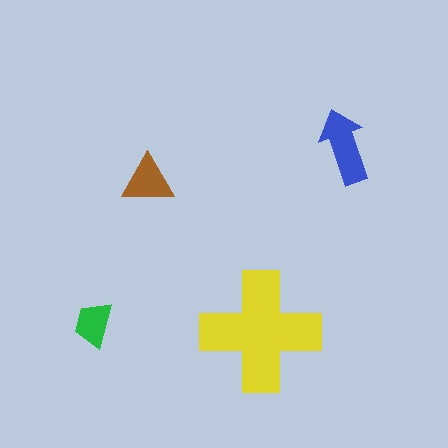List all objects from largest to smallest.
The yellow cross, the blue arrow, the brown triangle, the green trapezoid.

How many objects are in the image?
There are 4 objects in the image.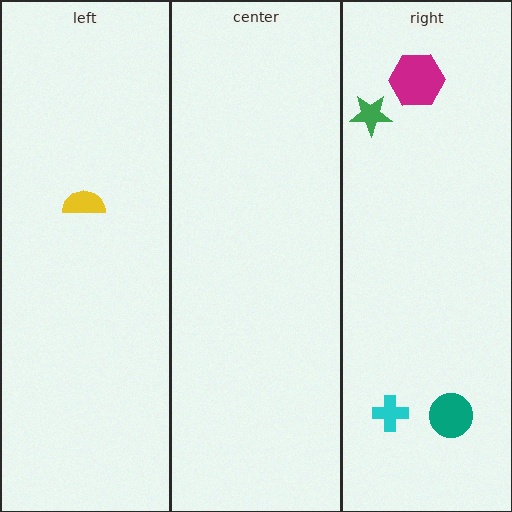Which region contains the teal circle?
The right region.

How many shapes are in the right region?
4.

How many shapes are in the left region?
1.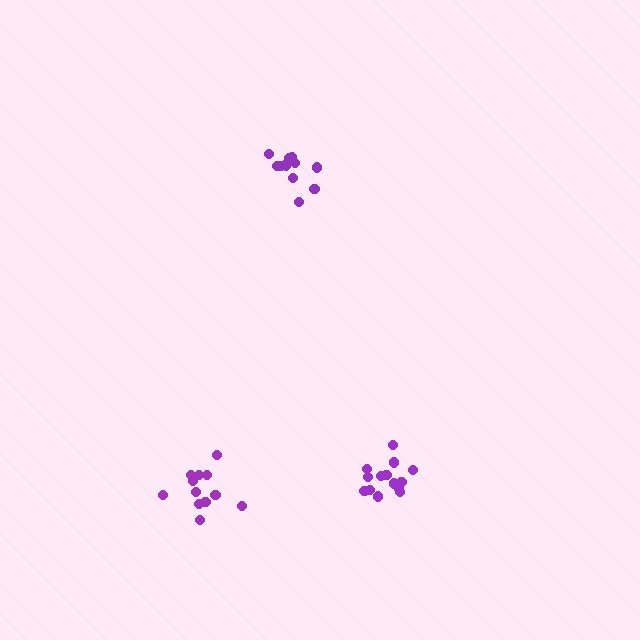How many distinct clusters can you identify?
There are 3 distinct clusters.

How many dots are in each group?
Group 1: 12 dots, Group 2: 15 dots, Group 3: 12 dots (39 total).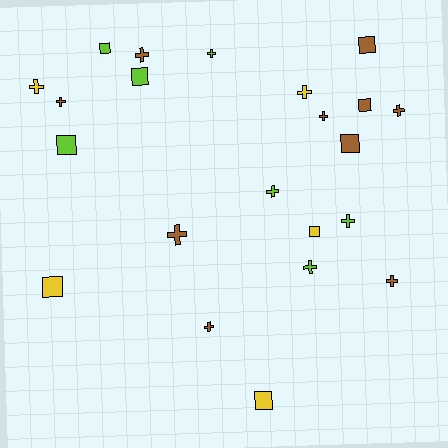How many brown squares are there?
There are 3 brown squares.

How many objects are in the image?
There are 22 objects.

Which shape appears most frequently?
Cross, with 13 objects.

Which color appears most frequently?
Brown, with 10 objects.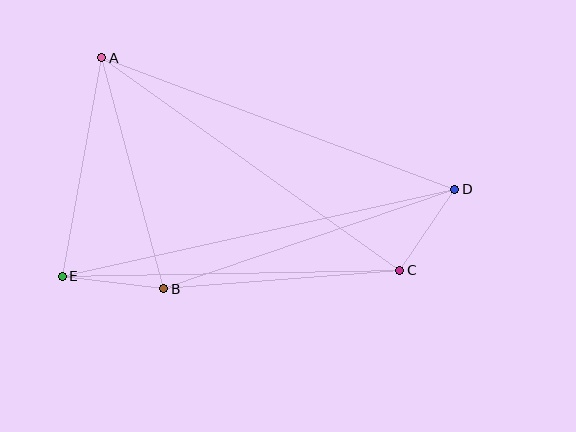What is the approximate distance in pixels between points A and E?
The distance between A and E is approximately 222 pixels.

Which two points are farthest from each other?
Points D and E are farthest from each other.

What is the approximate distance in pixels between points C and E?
The distance between C and E is approximately 337 pixels.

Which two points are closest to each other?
Points C and D are closest to each other.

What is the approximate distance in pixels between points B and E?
The distance between B and E is approximately 102 pixels.